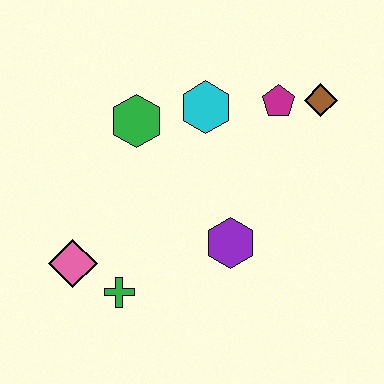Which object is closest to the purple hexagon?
The green cross is closest to the purple hexagon.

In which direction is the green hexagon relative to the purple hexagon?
The green hexagon is above the purple hexagon.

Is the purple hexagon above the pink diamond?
Yes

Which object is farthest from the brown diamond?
The pink diamond is farthest from the brown diamond.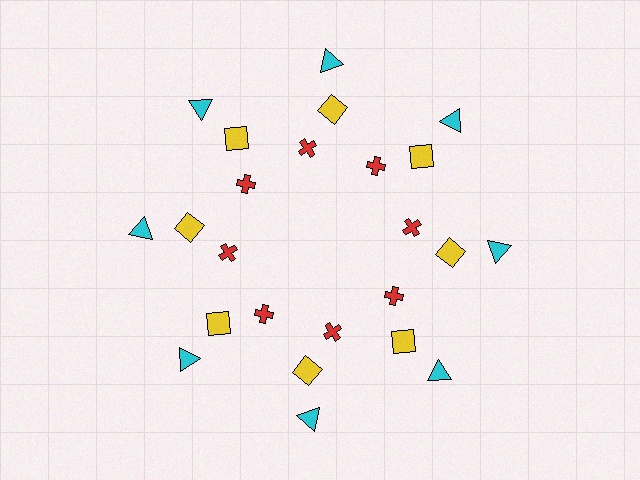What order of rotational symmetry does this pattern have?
This pattern has 8-fold rotational symmetry.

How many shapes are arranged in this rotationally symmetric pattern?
There are 24 shapes, arranged in 8 groups of 3.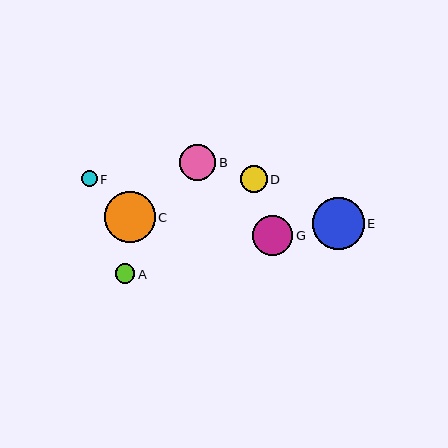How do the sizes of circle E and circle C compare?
Circle E and circle C are approximately the same size.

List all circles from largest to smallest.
From largest to smallest: E, C, G, B, D, A, F.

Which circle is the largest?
Circle E is the largest with a size of approximately 52 pixels.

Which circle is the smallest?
Circle F is the smallest with a size of approximately 16 pixels.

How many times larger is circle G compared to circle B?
Circle G is approximately 1.1 times the size of circle B.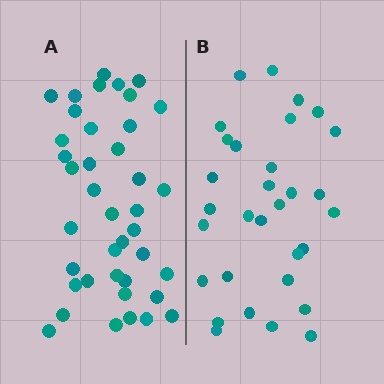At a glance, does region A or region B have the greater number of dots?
Region A (the left region) has more dots.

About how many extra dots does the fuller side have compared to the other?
Region A has roughly 8 or so more dots than region B.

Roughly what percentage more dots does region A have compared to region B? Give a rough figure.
About 30% more.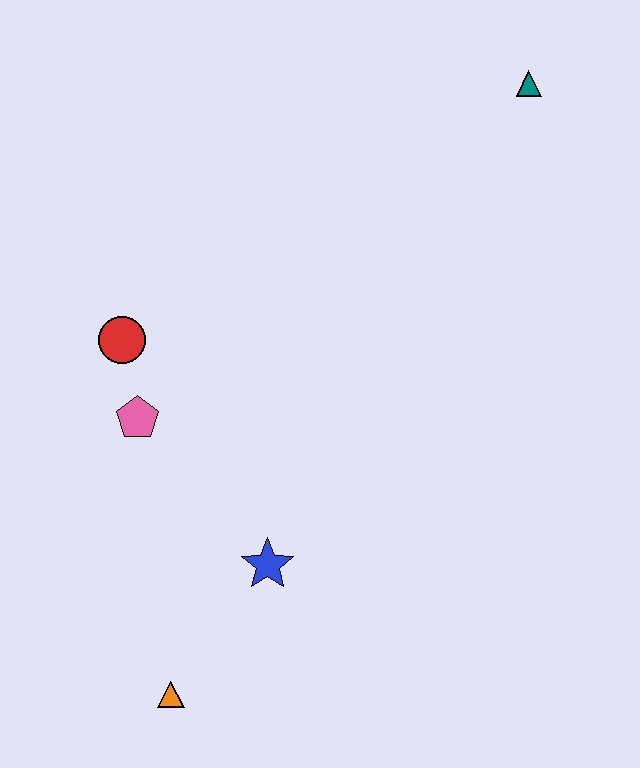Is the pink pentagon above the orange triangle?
Yes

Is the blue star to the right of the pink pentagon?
Yes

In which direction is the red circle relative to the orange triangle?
The red circle is above the orange triangle.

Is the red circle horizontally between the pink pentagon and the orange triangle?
No